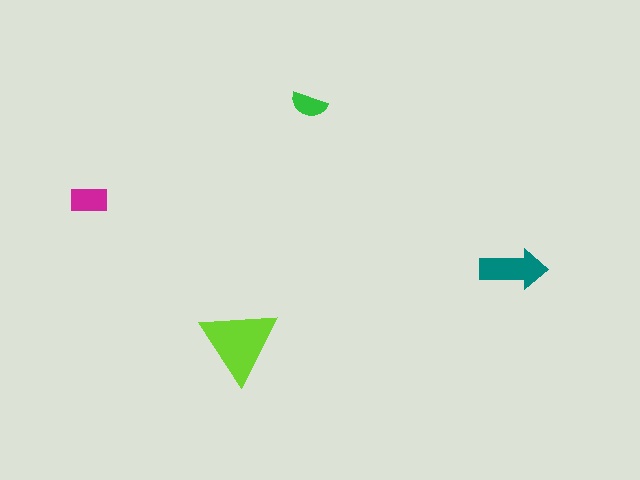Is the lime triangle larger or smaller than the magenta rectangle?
Larger.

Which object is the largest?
The lime triangle.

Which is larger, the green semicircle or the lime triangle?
The lime triangle.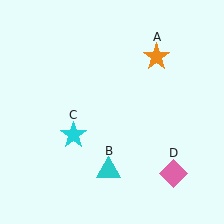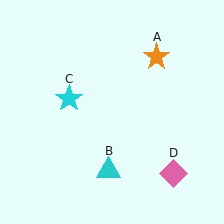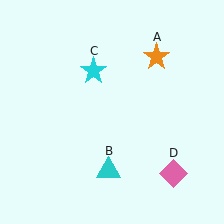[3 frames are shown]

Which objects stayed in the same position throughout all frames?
Orange star (object A) and cyan triangle (object B) and pink diamond (object D) remained stationary.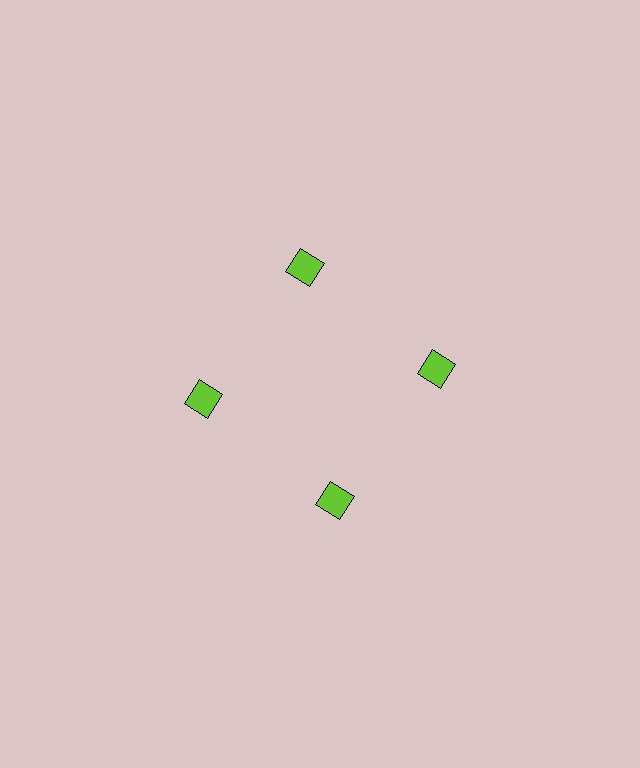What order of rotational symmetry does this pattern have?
This pattern has 4-fold rotational symmetry.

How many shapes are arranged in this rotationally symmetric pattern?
There are 4 shapes, arranged in 4 groups of 1.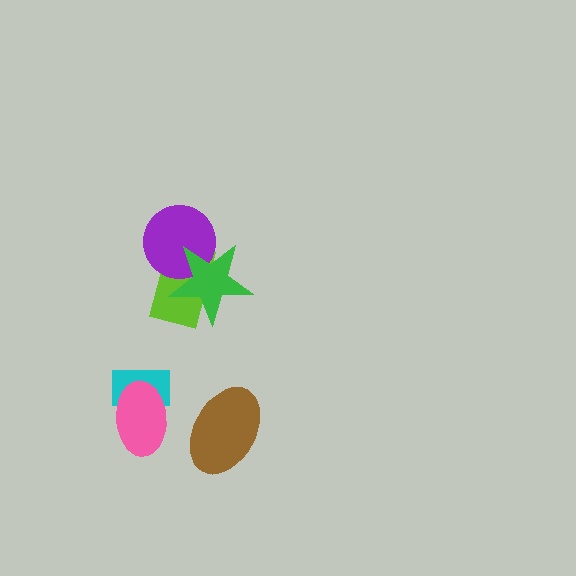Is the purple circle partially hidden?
Yes, it is partially covered by another shape.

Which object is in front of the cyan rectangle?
The pink ellipse is in front of the cyan rectangle.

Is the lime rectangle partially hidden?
Yes, it is partially covered by another shape.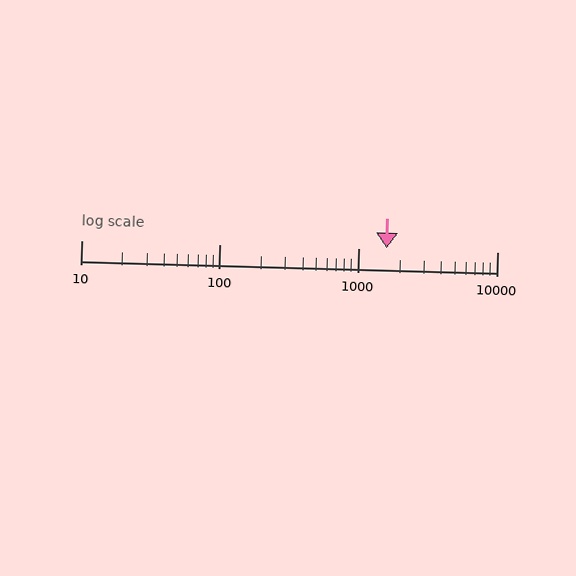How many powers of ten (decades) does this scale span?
The scale spans 3 decades, from 10 to 10000.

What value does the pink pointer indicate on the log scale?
The pointer indicates approximately 1600.